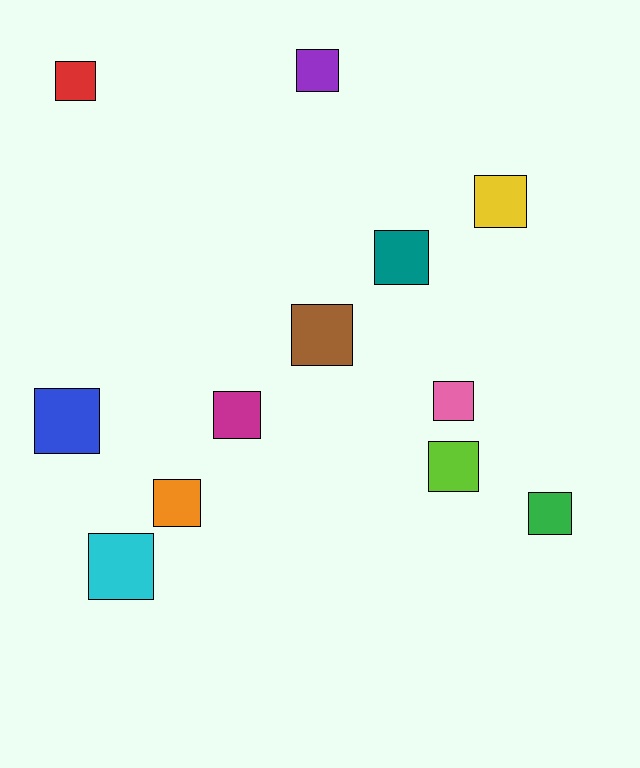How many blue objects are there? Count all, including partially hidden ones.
There is 1 blue object.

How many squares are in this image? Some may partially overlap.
There are 12 squares.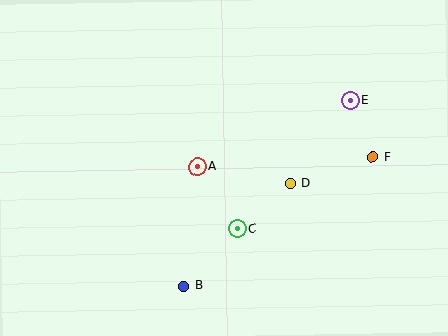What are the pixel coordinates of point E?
Point E is at (350, 100).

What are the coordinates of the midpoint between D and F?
The midpoint between D and F is at (332, 170).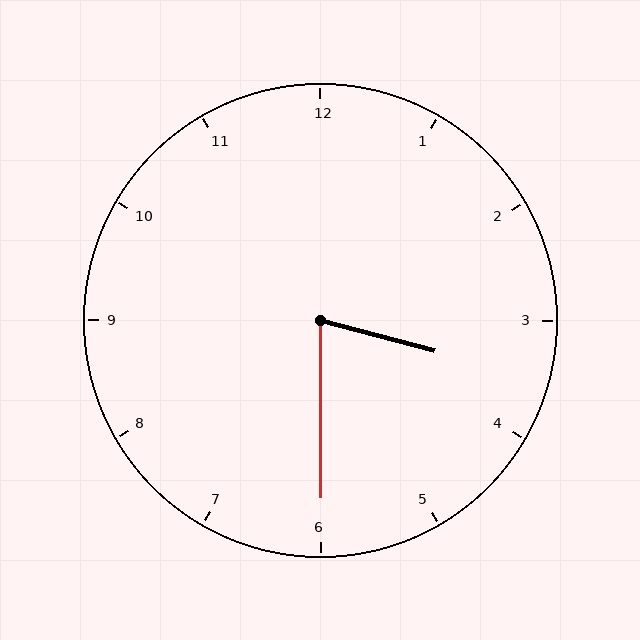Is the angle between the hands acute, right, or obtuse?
It is acute.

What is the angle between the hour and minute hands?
Approximately 75 degrees.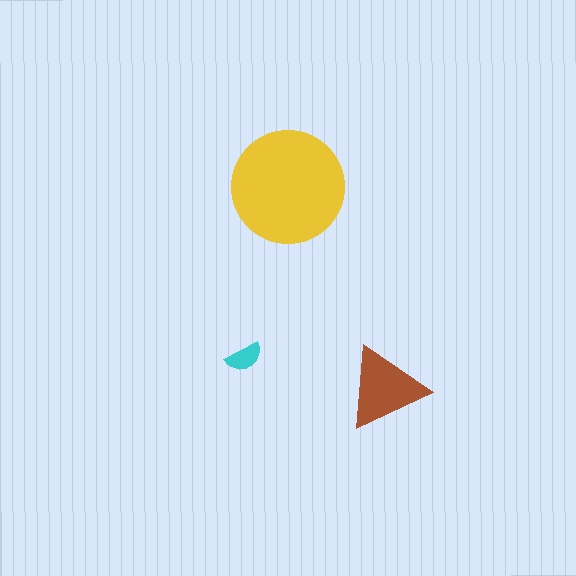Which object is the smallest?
The cyan semicircle.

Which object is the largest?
The yellow circle.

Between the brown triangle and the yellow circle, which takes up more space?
The yellow circle.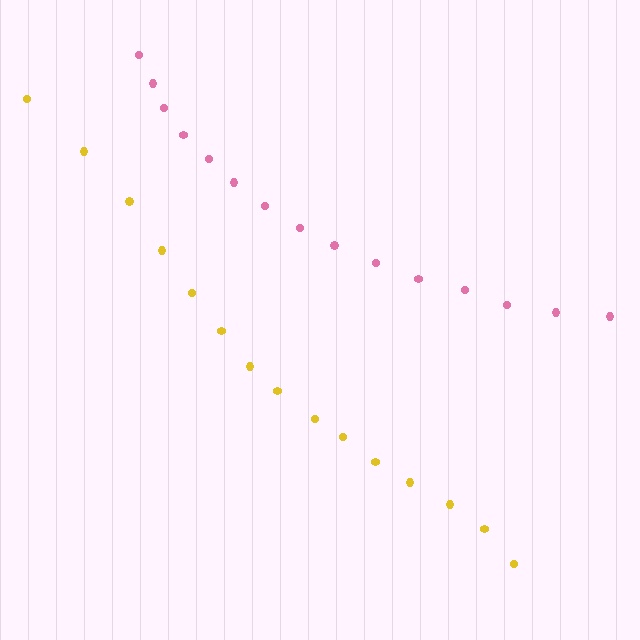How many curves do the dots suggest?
There are 2 distinct paths.